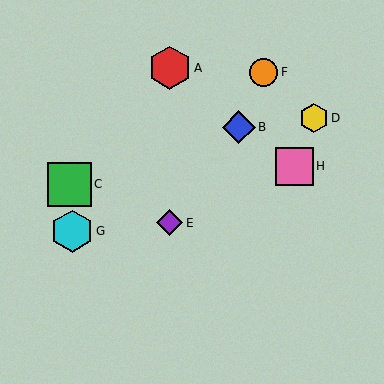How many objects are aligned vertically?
2 objects (A, E) are aligned vertically.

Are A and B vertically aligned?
No, A is at x≈170 and B is at x≈239.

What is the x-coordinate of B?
Object B is at x≈239.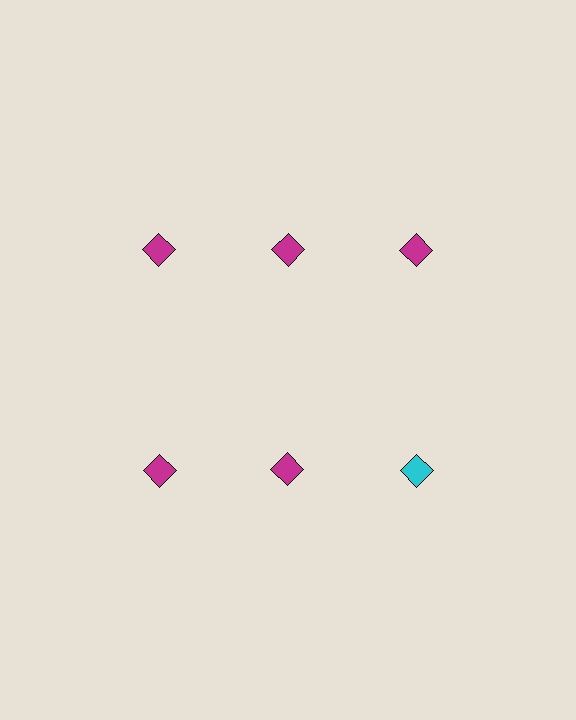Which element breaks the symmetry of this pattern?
The cyan diamond in the second row, center column breaks the symmetry. All other shapes are magenta diamonds.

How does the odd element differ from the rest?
It has a different color: cyan instead of magenta.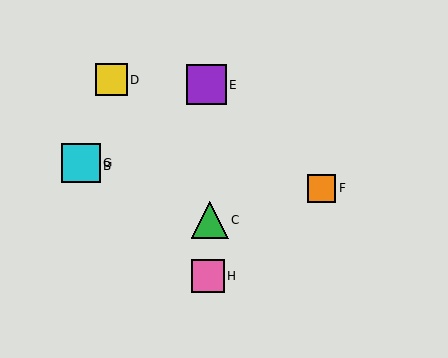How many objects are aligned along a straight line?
4 objects (A, B, C, G) are aligned along a straight line.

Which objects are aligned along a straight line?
Objects A, B, C, G are aligned along a straight line.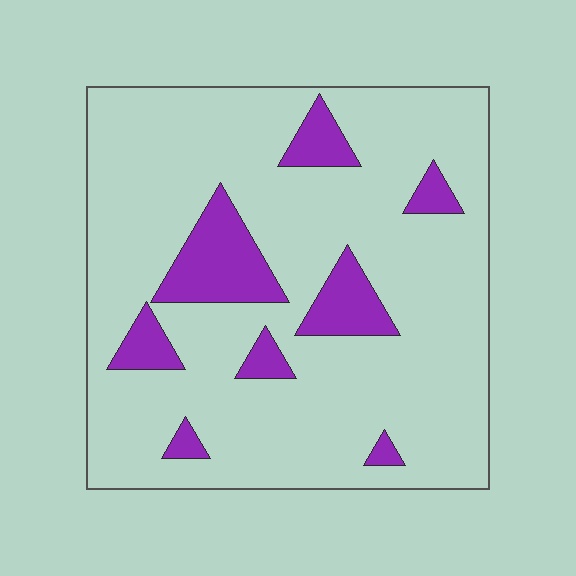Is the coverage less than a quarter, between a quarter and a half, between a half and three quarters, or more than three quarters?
Less than a quarter.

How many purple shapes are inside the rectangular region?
8.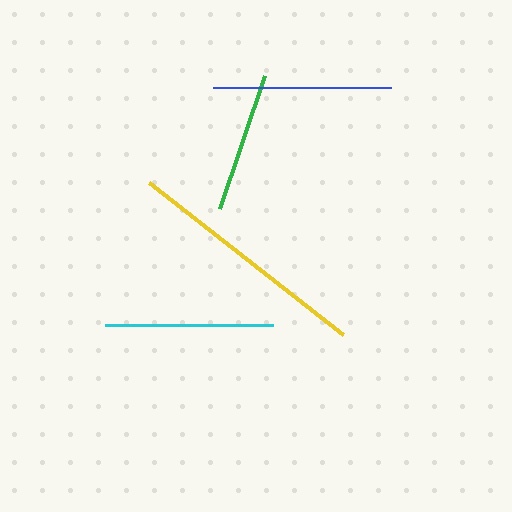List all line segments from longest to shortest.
From longest to shortest: yellow, blue, cyan, green.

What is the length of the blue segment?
The blue segment is approximately 177 pixels long.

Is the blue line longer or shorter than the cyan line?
The blue line is longer than the cyan line.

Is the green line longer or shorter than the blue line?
The blue line is longer than the green line.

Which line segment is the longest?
The yellow line is the longest at approximately 246 pixels.